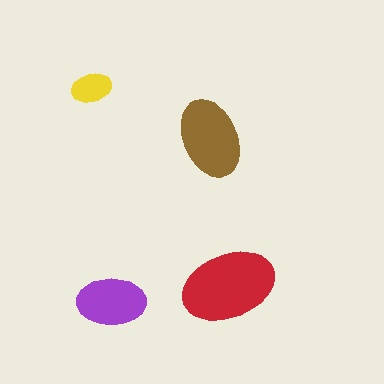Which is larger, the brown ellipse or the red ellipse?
The red one.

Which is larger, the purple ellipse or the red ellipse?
The red one.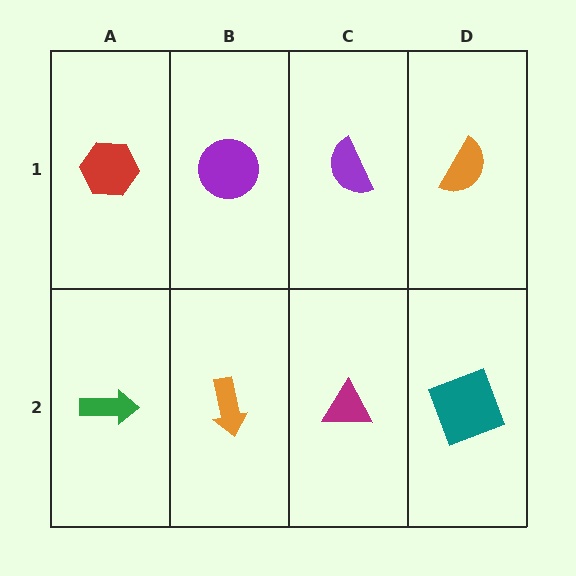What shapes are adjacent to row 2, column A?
A red hexagon (row 1, column A), an orange arrow (row 2, column B).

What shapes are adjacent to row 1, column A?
A green arrow (row 2, column A), a purple circle (row 1, column B).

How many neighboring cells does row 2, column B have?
3.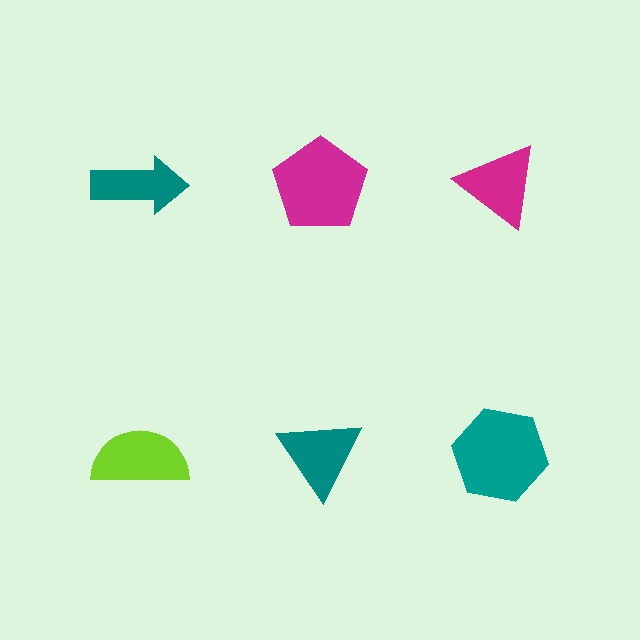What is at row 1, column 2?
A magenta pentagon.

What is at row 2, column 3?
A teal hexagon.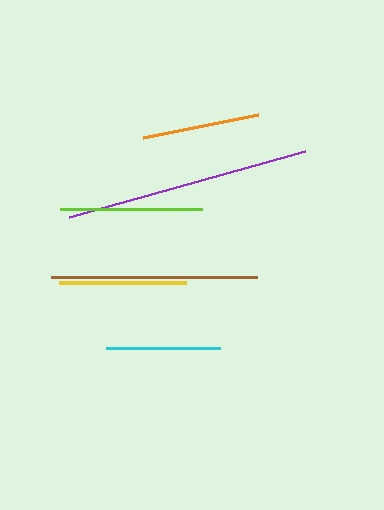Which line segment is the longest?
The purple line is the longest at approximately 245 pixels.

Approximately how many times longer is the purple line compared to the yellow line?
The purple line is approximately 1.9 times the length of the yellow line.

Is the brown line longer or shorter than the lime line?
The brown line is longer than the lime line.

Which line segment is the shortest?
The cyan line is the shortest at approximately 115 pixels.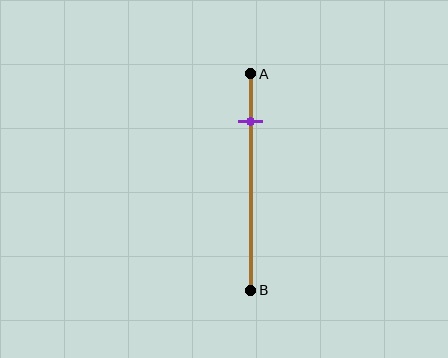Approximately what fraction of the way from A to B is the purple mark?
The purple mark is approximately 20% of the way from A to B.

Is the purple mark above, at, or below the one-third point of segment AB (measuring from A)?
The purple mark is above the one-third point of segment AB.